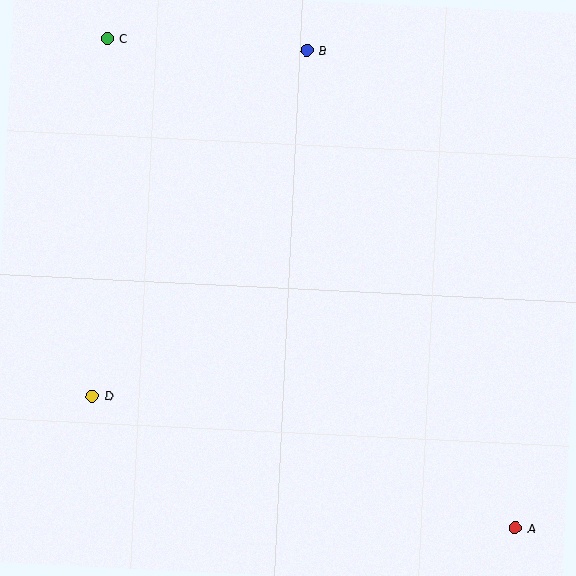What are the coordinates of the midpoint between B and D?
The midpoint between B and D is at (200, 223).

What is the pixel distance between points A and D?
The distance between A and D is 443 pixels.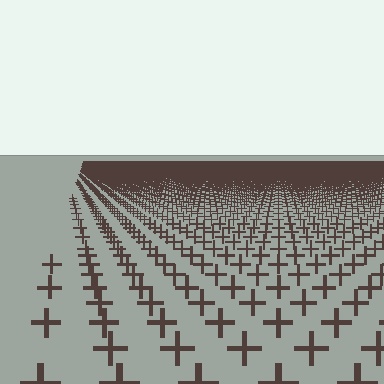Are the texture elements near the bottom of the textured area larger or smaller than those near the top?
Larger. Near the bottom, elements are closer to the viewer and appear at a bigger on-screen size.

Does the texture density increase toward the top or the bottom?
Density increases toward the top.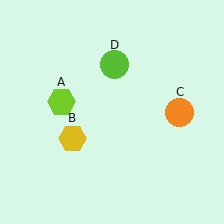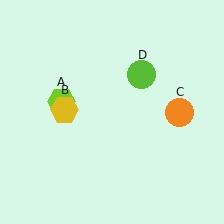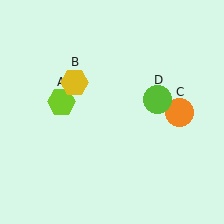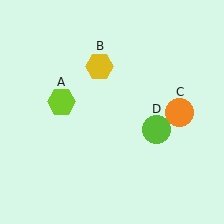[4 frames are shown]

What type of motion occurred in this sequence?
The yellow hexagon (object B), lime circle (object D) rotated clockwise around the center of the scene.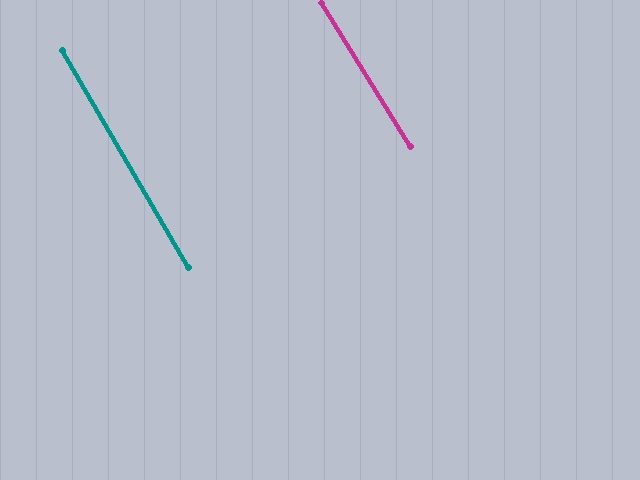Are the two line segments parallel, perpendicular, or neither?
Parallel — their directions differ by only 1.8°.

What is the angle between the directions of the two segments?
Approximately 2 degrees.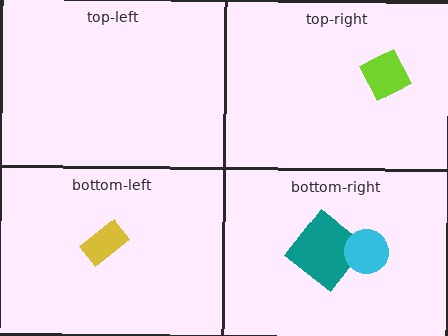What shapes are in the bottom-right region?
The teal diamond, the cyan circle.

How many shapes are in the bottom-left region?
1.